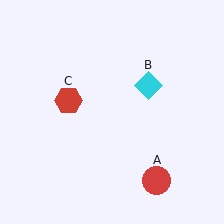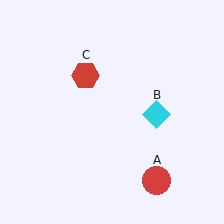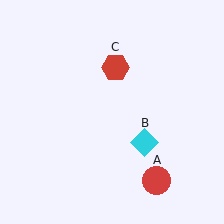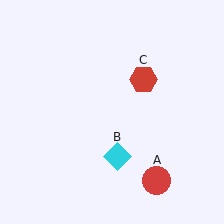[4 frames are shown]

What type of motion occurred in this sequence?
The cyan diamond (object B), red hexagon (object C) rotated clockwise around the center of the scene.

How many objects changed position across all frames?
2 objects changed position: cyan diamond (object B), red hexagon (object C).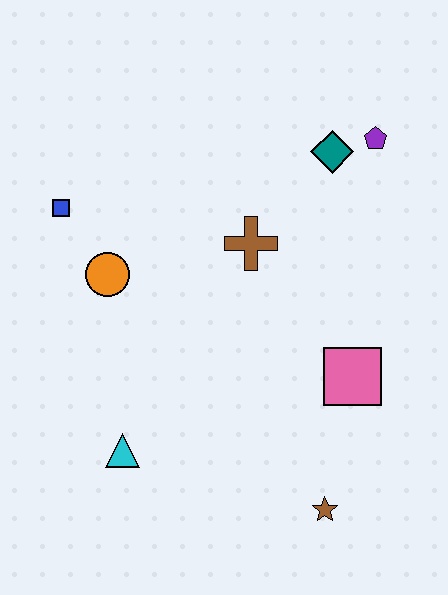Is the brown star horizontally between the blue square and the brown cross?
No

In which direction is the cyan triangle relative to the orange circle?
The cyan triangle is below the orange circle.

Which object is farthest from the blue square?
The brown star is farthest from the blue square.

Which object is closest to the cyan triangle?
The orange circle is closest to the cyan triangle.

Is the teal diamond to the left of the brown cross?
No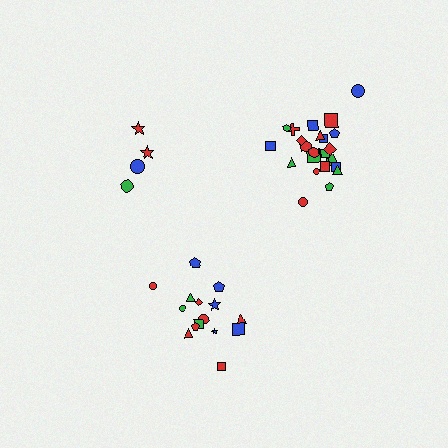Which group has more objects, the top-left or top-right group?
The top-right group.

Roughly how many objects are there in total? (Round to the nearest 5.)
Roughly 45 objects in total.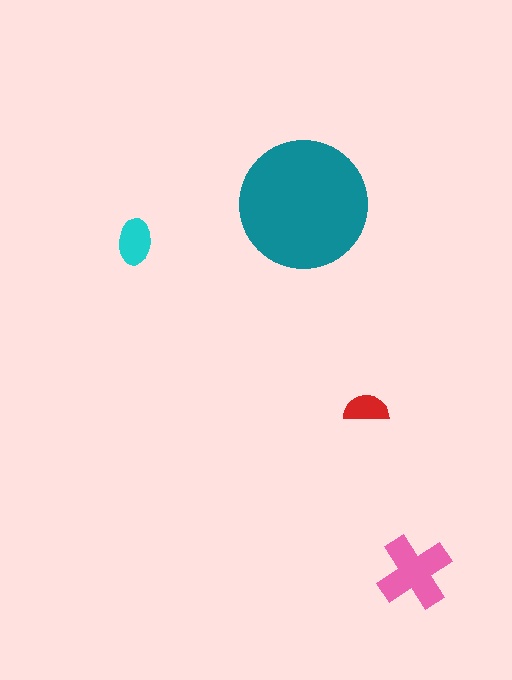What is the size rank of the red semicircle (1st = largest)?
4th.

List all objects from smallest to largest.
The red semicircle, the cyan ellipse, the pink cross, the teal circle.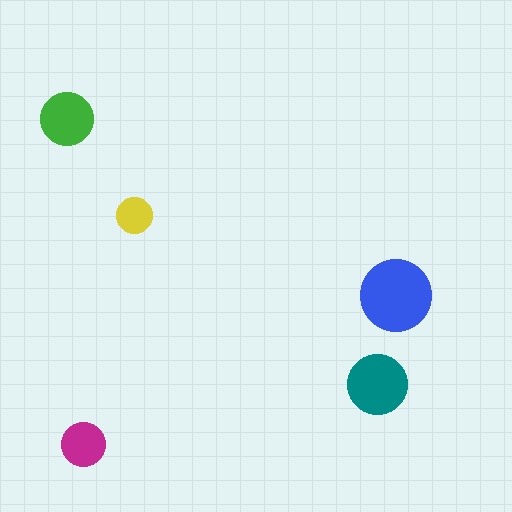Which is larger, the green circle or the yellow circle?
The green one.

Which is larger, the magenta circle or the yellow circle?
The magenta one.